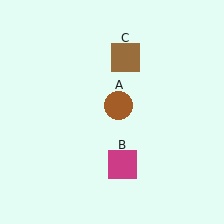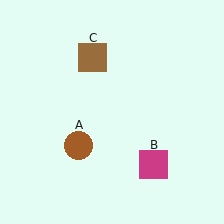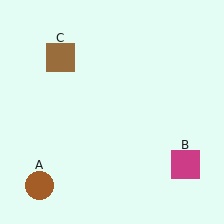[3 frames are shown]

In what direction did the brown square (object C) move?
The brown square (object C) moved left.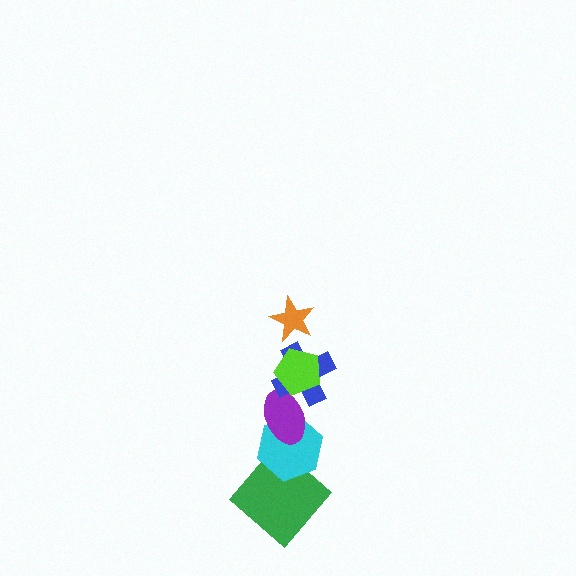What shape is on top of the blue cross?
The lime pentagon is on top of the blue cross.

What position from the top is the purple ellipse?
The purple ellipse is 4th from the top.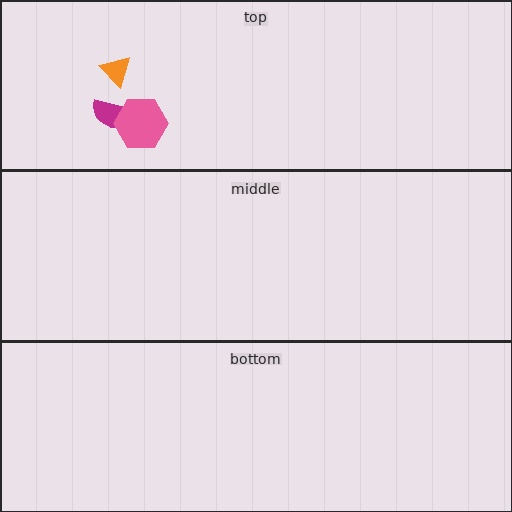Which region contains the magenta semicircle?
The top region.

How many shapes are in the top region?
3.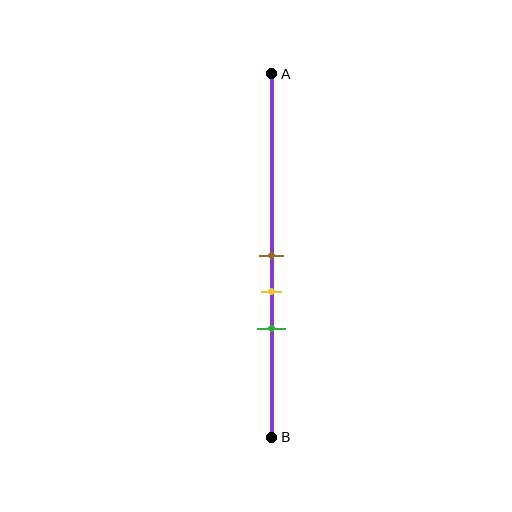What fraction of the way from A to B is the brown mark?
The brown mark is approximately 50% (0.5) of the way from A to B.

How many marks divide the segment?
There are 3 marks dividing the segment.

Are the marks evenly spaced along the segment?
Yes, the marks are approximately evenly spaced.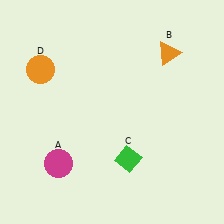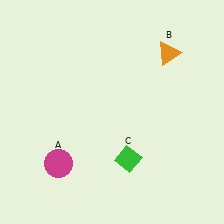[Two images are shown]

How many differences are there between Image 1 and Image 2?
There is 1 difference between the two images.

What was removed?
The orange circle (D) was removed in Image 2.